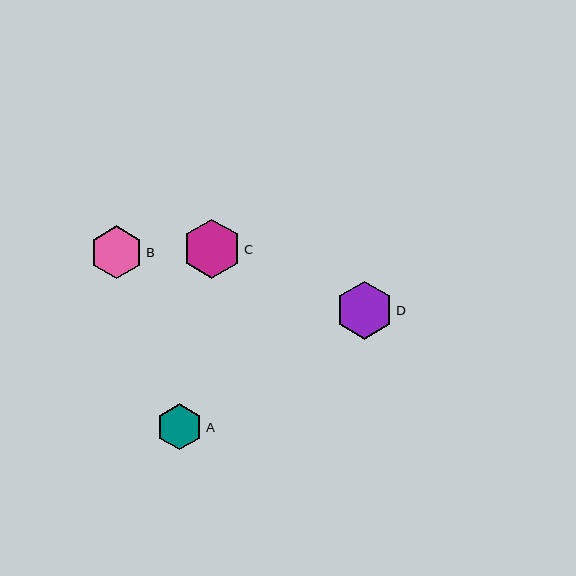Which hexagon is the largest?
Hexagon C is the largest with a size of approximately 59 pixels.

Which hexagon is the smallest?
Hexagon A is the smallest with a size of approximately 46 pixels.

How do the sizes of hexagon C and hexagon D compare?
Hexagon C and hexagon D are approximately the same size.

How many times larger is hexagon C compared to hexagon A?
Hexagon C is approximately 1.3 times the size of hexagon A.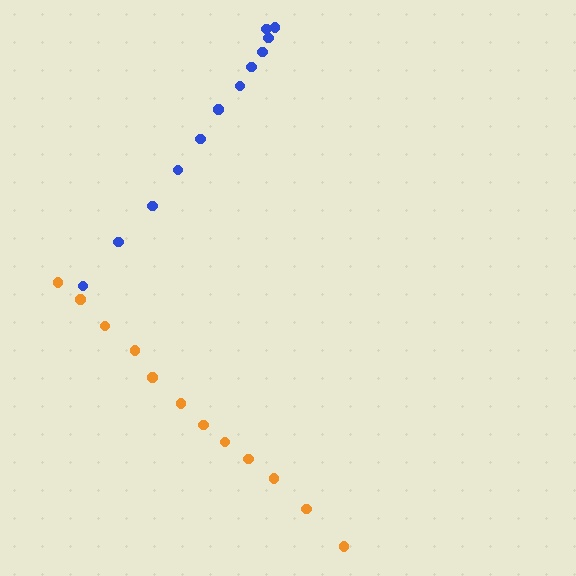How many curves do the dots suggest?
There are 2 distinct paths.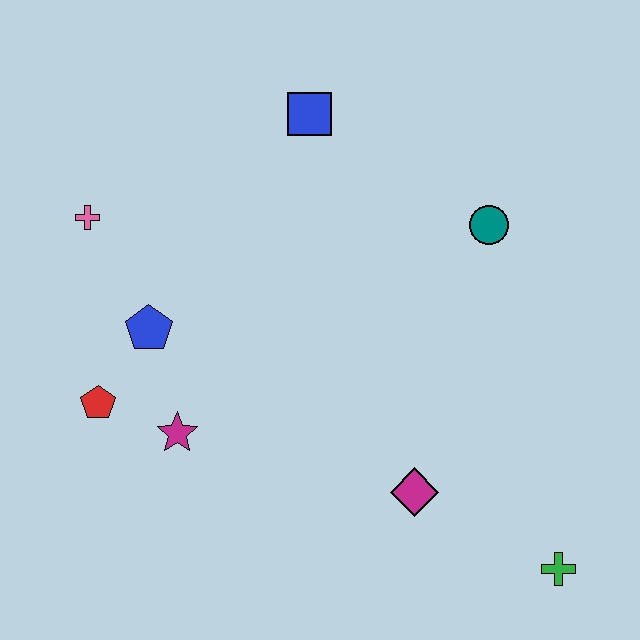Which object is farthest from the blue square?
The green cross is farthest from the blue square.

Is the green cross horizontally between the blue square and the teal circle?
No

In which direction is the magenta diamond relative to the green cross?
The magenta diamond is to the left of the green cross.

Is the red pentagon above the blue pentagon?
No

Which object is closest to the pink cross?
The blue pentagon is closest to the pink cross.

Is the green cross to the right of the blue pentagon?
Yes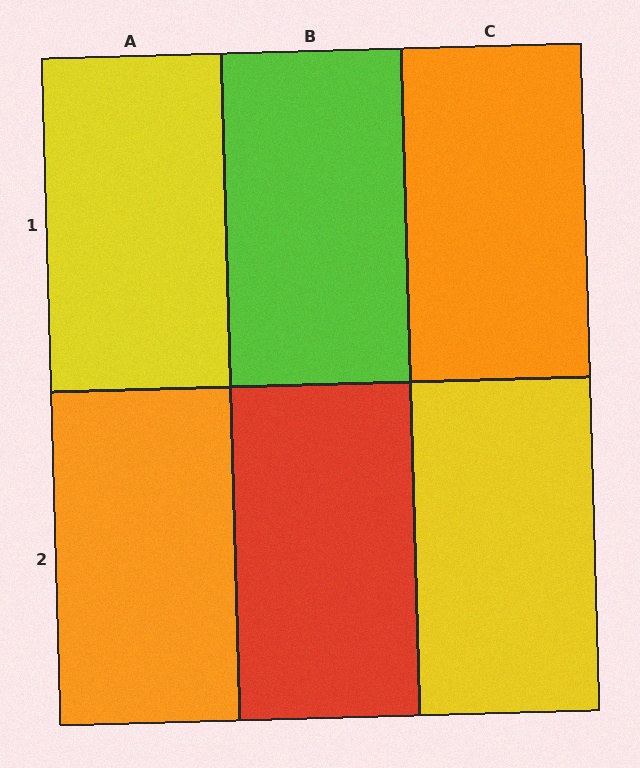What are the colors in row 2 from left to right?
Orange, red, yellow.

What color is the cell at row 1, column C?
Orange.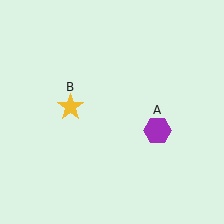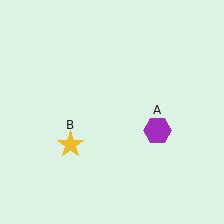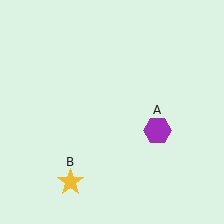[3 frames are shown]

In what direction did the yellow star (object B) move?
The yellow star (object B) moved down.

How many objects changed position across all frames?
1 object changed position: yellow star (object B).